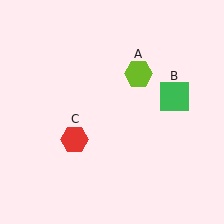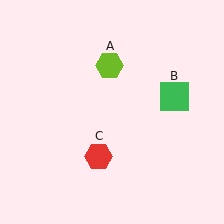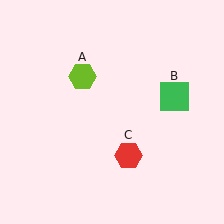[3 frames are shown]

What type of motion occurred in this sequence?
The lime hexagon (object A), red hexagon (object C) rotated counterclockwise around the center of the scene.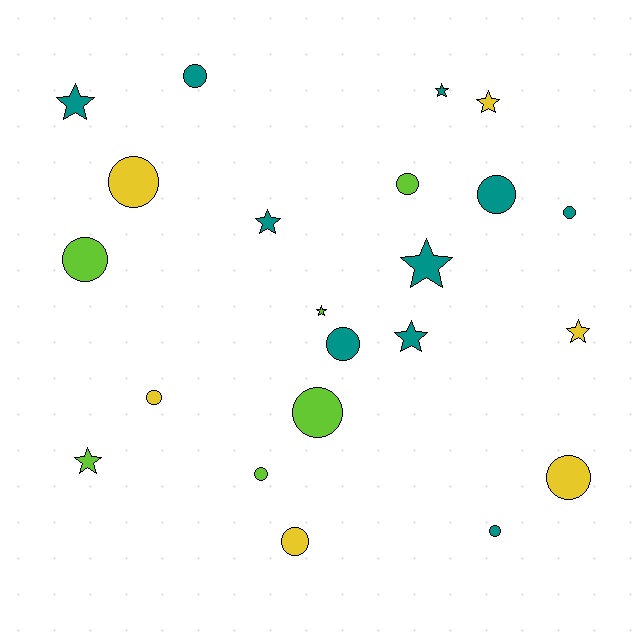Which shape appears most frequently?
Circle, with 13 objects.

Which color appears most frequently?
Teal, with 10 objects.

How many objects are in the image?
There are 22 objects.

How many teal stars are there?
There are 5 teal stars.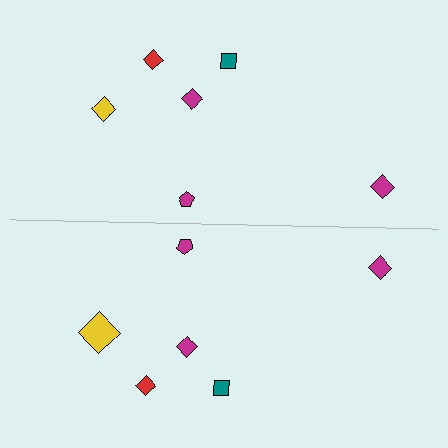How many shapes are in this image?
There are 12 shapes in this image.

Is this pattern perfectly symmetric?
No, the pattern is not perfectly symmetric. The yellow diamond on the bottom side has a different size than its mirror counterpart.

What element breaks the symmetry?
The yellow diamond on the bottom side has a different size than its mirror counterpart.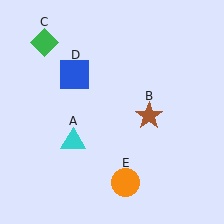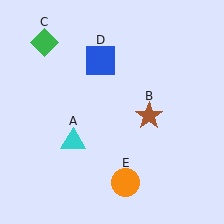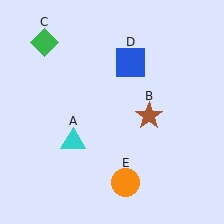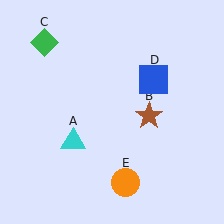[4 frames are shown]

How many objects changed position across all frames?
1 object changed position: blue square (object D).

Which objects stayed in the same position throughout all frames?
Cyan triangle (object A) and brown star (object B) and green diamond (object C) and orange circle (object E) remained stationary.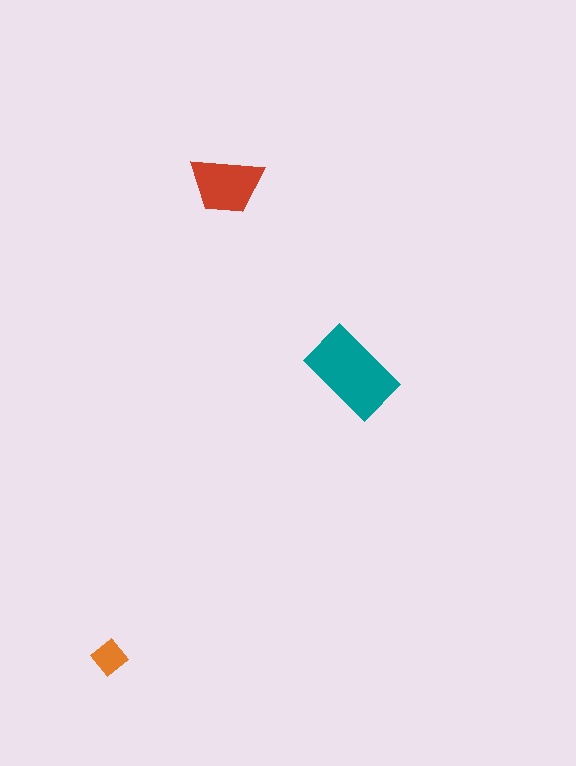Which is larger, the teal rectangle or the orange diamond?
The teal rectangle.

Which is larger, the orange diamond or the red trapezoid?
The red trapezoid.